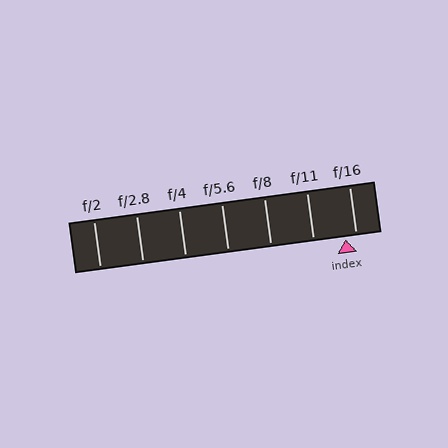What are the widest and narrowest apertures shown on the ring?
The widest aperture shown is f/2 and the narrowest is f/16.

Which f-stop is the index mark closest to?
The index mark is closest to f/16.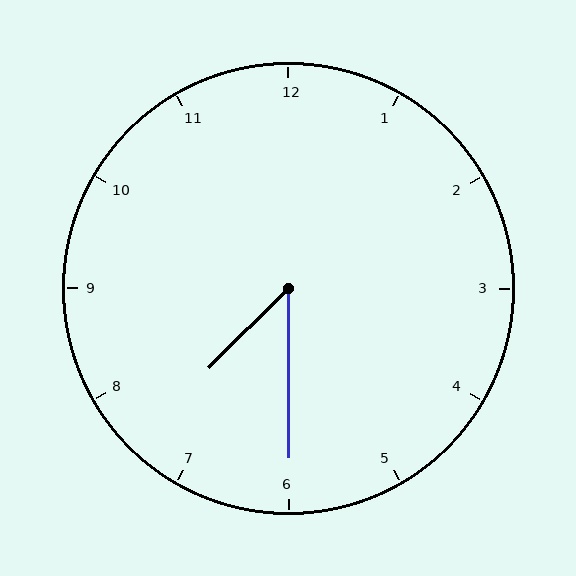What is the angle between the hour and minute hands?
Approximately 45 degrees.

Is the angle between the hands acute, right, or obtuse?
It is acute.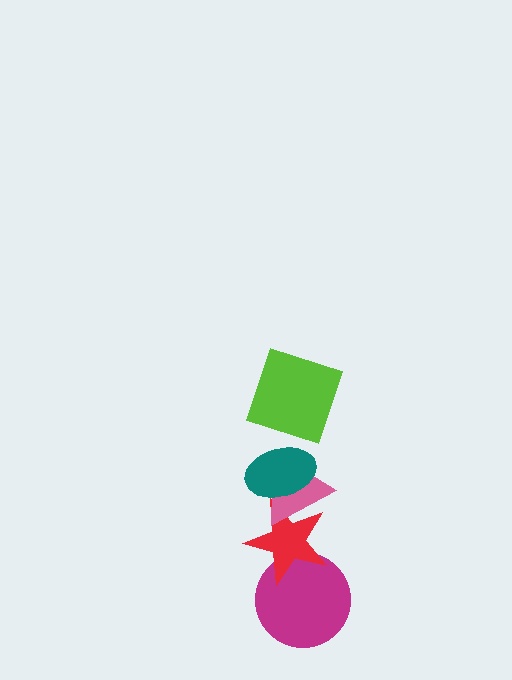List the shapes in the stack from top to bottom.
From top to bottom: the lime square, the teal ellipse, the pink triangle, the red star, the magenta circle.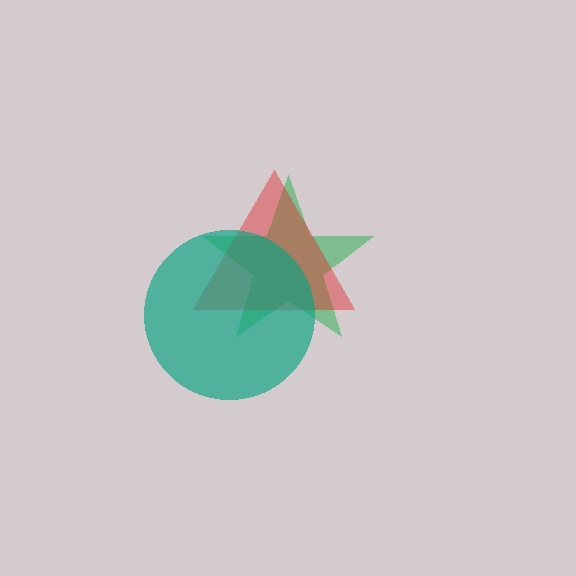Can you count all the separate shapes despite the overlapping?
Yes, there are 3 separate shapes.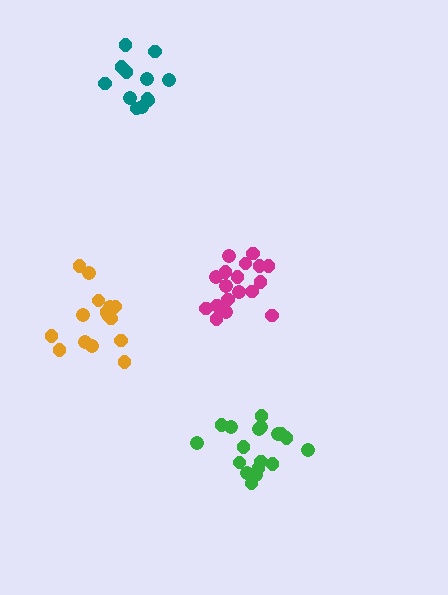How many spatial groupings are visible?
There are 4 spatial groupings.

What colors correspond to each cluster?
The clusters are colored: teal, green, orange, magenta.